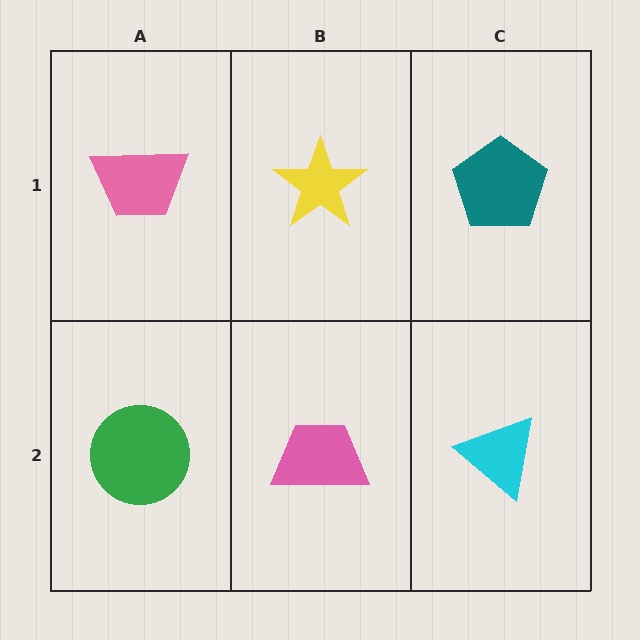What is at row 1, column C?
A teal pentagon.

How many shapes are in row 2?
3 shapes.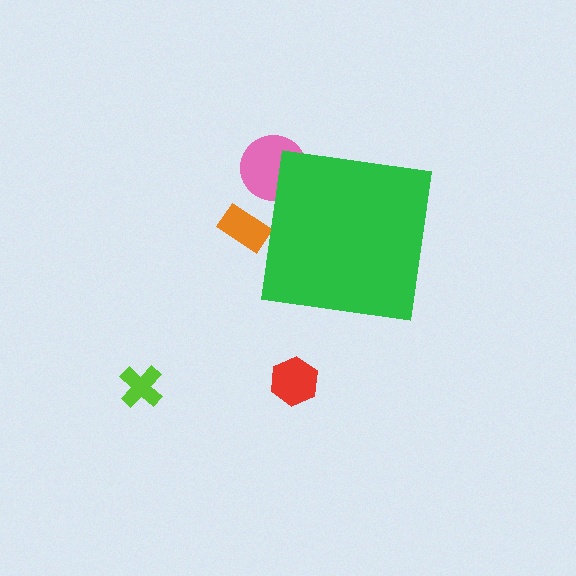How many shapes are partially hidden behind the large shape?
2 shapes are partially hidden.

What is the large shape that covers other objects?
A green square.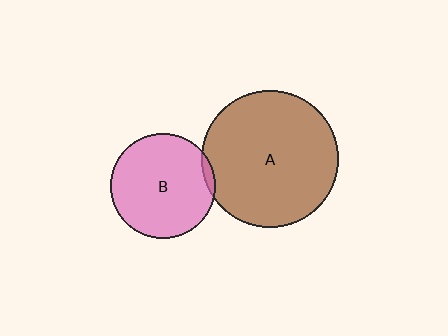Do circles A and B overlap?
Yes.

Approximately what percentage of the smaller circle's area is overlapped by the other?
Approximately 5%.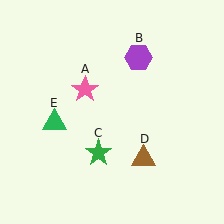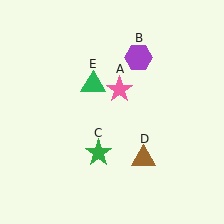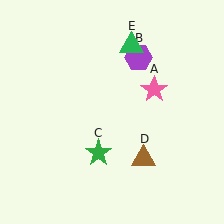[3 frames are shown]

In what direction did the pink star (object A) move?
The pink star (object A) moved right.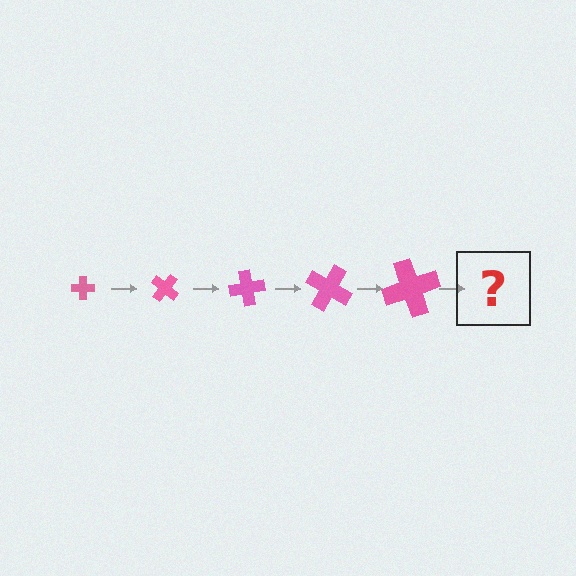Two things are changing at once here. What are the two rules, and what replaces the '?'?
The two rules are that the cross grows larger each step and it rotates 40 degrees each step. The '?' should be a cross, larger than the previous one and rotated 200 degrees from the start.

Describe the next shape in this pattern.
It should be a cross, larger than the previous one and rotated 200 degrees from the start.